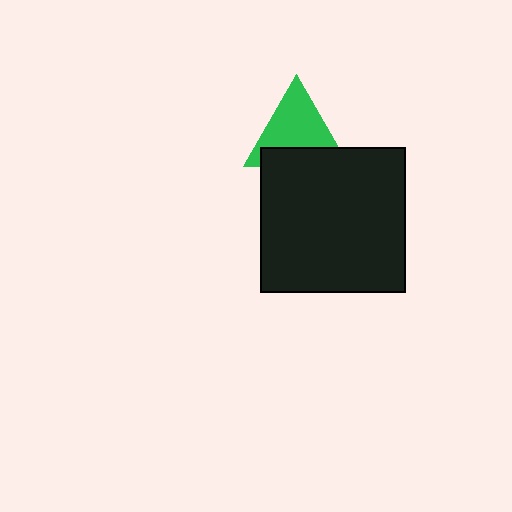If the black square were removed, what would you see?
You would see the complete green triangle.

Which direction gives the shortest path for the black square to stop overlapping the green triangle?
Moving down gives the shortest separation.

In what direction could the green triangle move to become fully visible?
The green triangle could move up. That would shift it out from behind the black square entirely.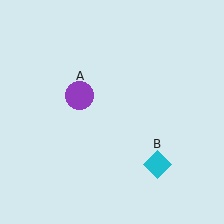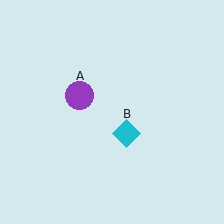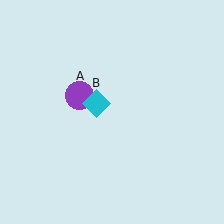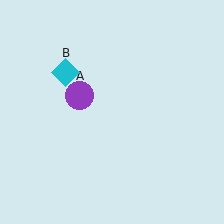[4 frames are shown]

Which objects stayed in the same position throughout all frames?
Purple circle (object A) remained stationary.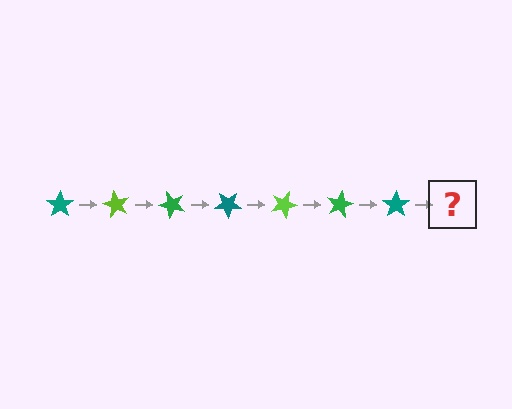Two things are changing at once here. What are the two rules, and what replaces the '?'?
The two rules are that it rotates 60 degrees each step and the color cycles through teal, lime, and green. The '?' should be a lime star, rotated 420 degrees from the start.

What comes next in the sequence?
The next element should be a lime star, rotated 420 degrees from the start.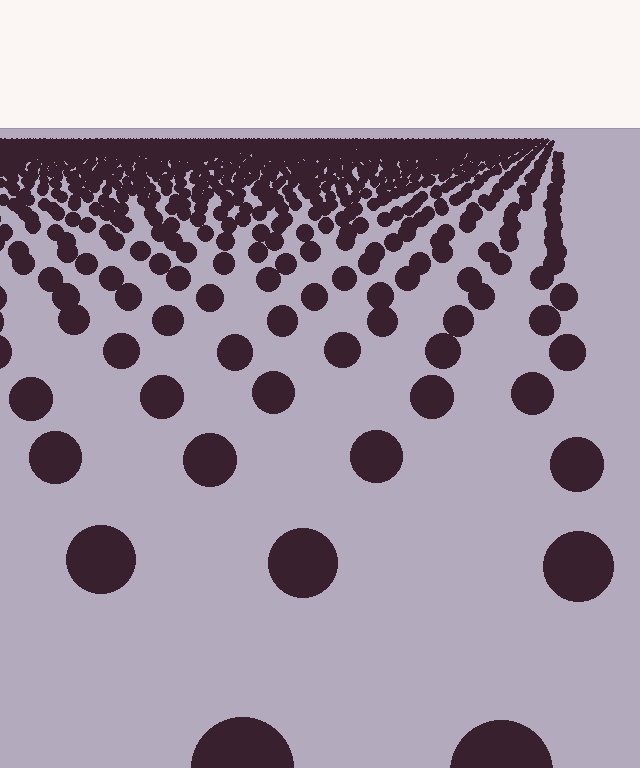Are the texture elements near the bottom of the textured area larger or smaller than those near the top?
Larger. Near the bottom, elements are closer to the viewer and appear at a bigger on-screen size.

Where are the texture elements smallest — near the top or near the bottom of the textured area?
Near the top.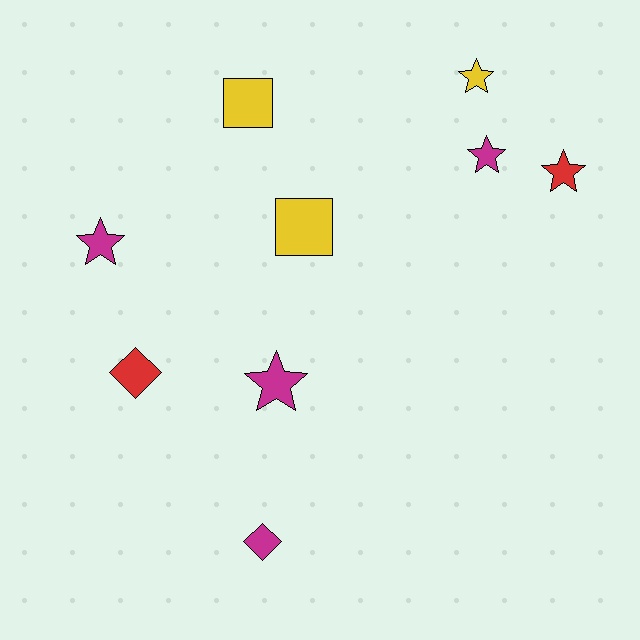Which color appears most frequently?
Magenta, with 4 objects.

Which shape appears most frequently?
Star, with 5 objects.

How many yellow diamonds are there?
There are no yellow diamonds.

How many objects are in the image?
There are 9 objects.